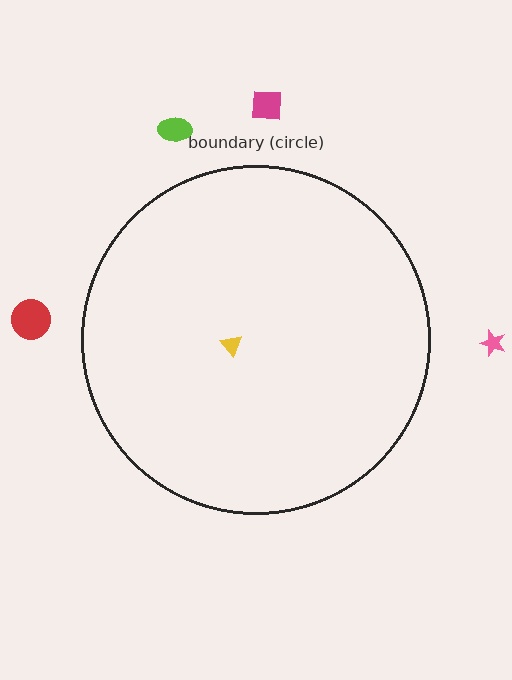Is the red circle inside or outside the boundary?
Outside.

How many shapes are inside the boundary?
1 inside, 4 outside.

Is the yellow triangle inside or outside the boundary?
Inside.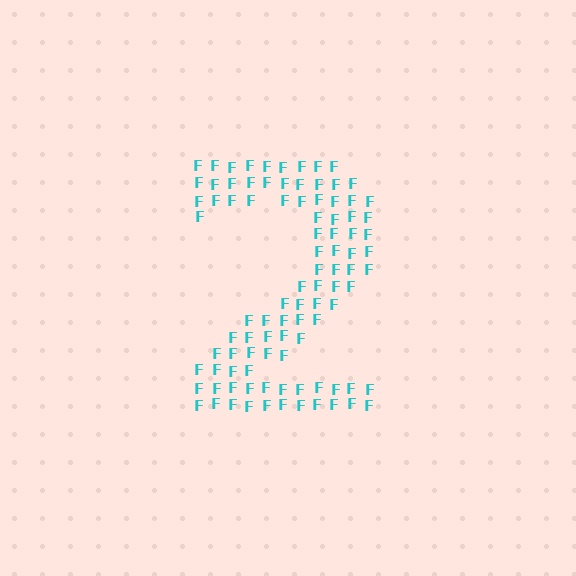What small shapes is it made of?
It is made of small letter F's.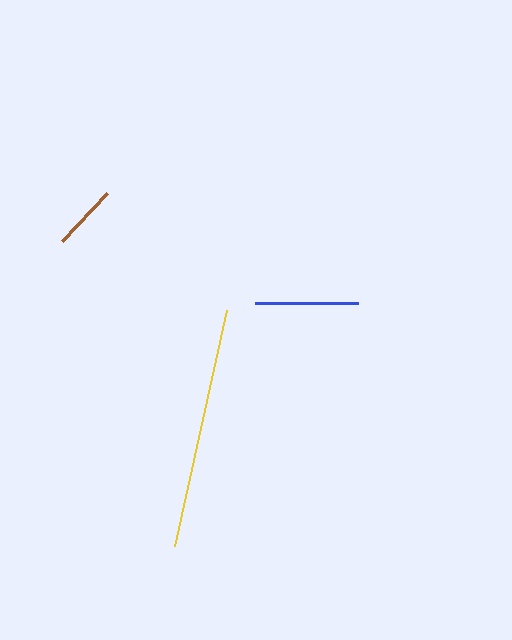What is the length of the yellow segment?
The yellow segment is approximately 241 pixels long.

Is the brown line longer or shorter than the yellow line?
The yellow line is longer than the brown line.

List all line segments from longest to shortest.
From longest to shortest: yellow, blue, brown.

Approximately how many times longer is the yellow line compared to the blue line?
The yellow line is approximately 2.4 times the length of the blue line.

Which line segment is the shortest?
The brown line is the shortest at approximately 66 pixels.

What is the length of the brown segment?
The brown segment is approximately 66 pixels long.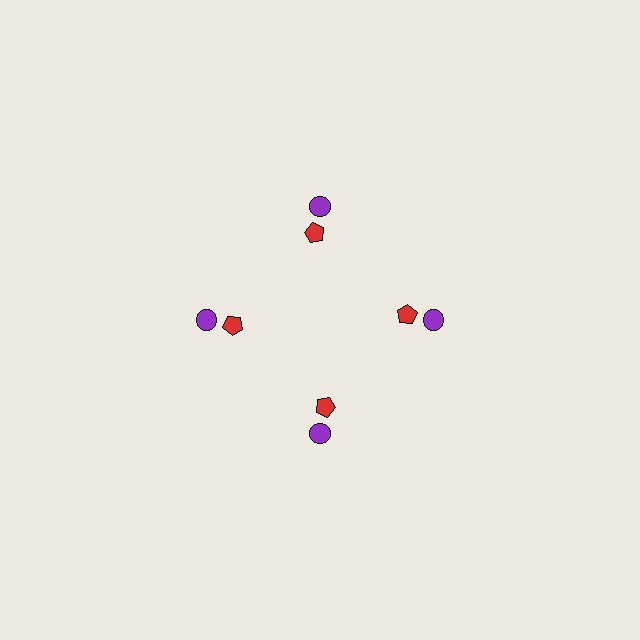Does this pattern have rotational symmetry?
Yes, this pattern has 4-fold rotational symmetry. It looks the same after rotating 90 degrees around the center.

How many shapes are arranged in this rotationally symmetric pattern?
There are 8 shapes, arranged in 4 groups of 2.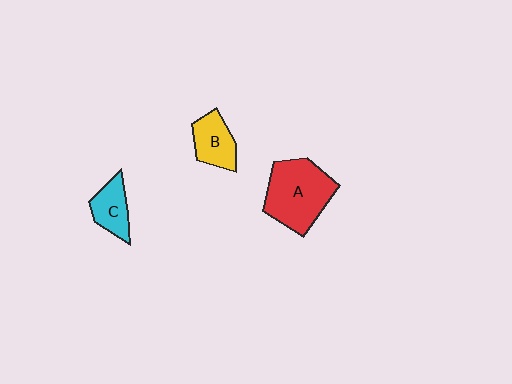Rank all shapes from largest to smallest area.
From largest to smallest: A (red), B (yellow), C (cyan).